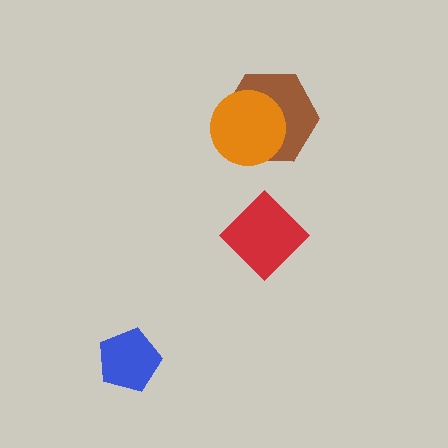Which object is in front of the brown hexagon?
The orange circle is in front of the brown hexagon.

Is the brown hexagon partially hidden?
Yes, it is partially covered by another shape.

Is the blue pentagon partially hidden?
No, no other shape covers it.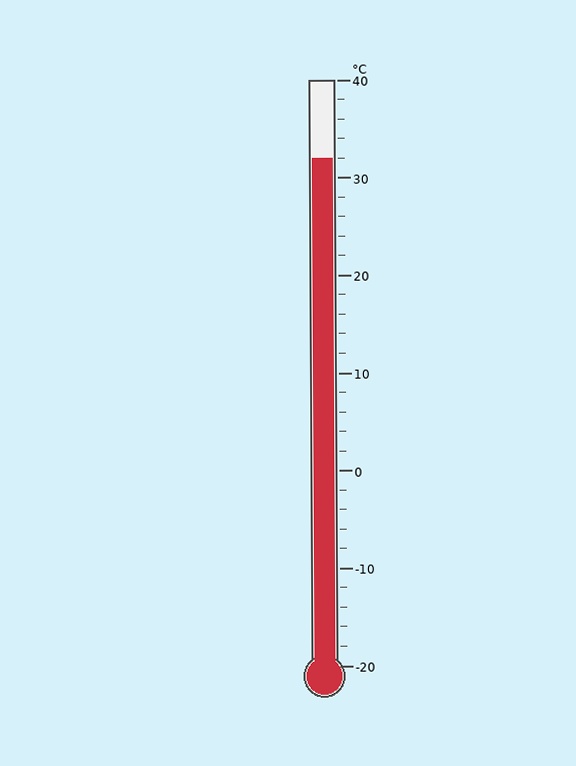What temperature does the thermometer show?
The thermometer shows approximately 32°C.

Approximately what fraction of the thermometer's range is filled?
The thermometer is filled to approximately 85% of its range.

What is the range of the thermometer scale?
The thermometer scale ranges from -20°C to 40°C.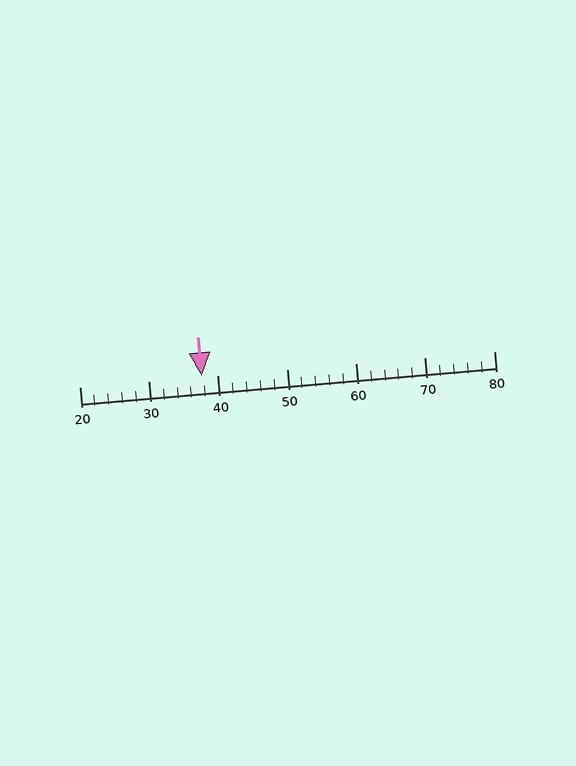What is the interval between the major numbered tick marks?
The major tick marks are spaced 10 units apart.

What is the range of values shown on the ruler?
The ruler shows values from 20 to 80.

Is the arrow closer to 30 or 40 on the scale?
The arrow is closer to 40.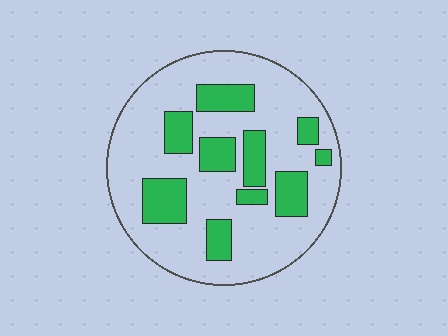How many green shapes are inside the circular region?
10.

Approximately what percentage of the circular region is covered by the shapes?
Approximately 25%.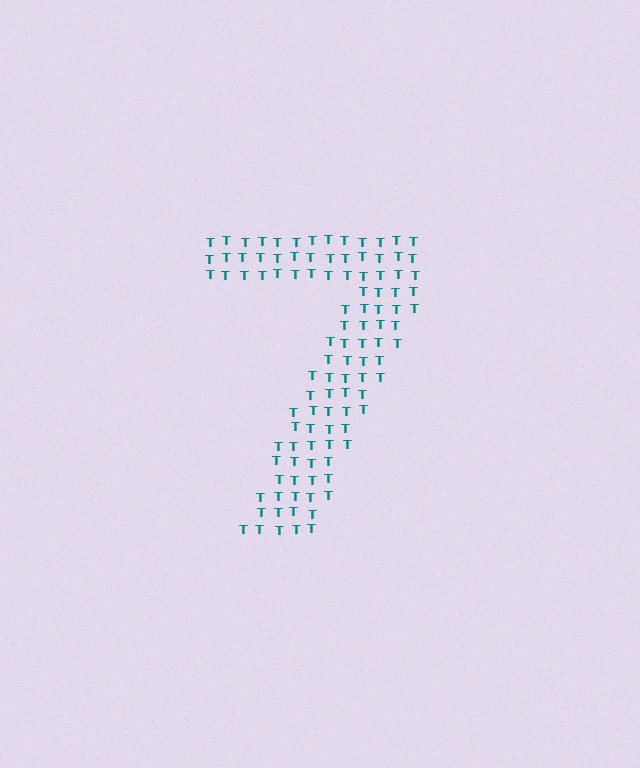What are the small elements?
The small elements are letter T's.